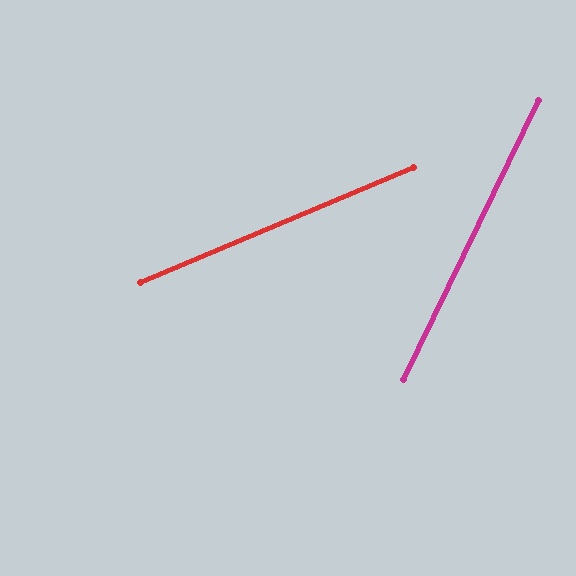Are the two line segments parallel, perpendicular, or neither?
Neither parallel nor perpendicular — they differ by about 41°.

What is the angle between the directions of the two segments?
Approximately 41 degrees.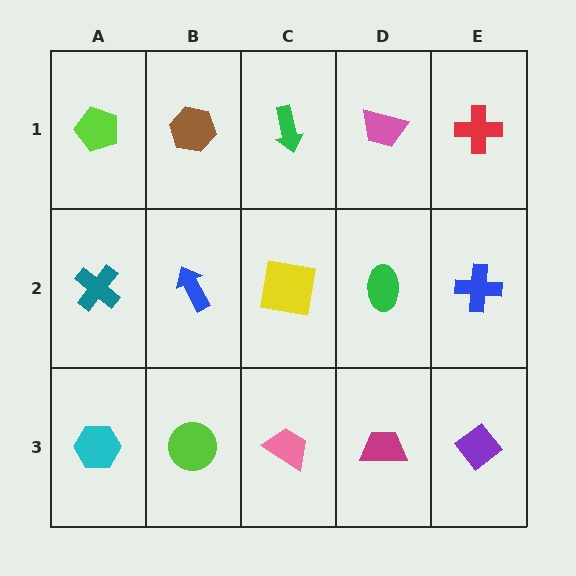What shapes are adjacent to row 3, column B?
A blue arrow (row 2, column B), a cyan hexagon (row 3, column A), a pink trapezoid (row 3, column C).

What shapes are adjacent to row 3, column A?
A teal cross (row 2, column A), a lime circle (row 3, column B).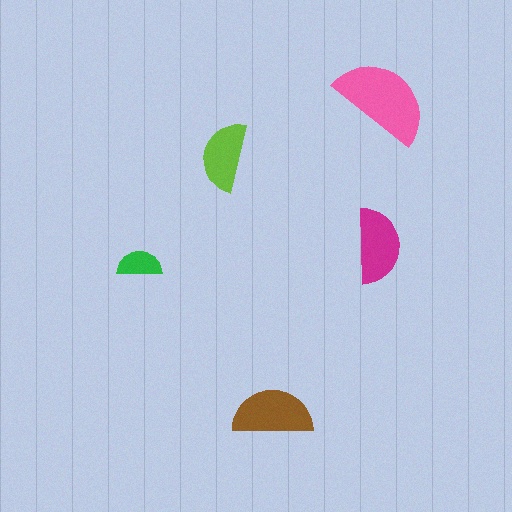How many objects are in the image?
There are 5 objects in the image.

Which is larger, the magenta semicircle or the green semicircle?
The magenta one.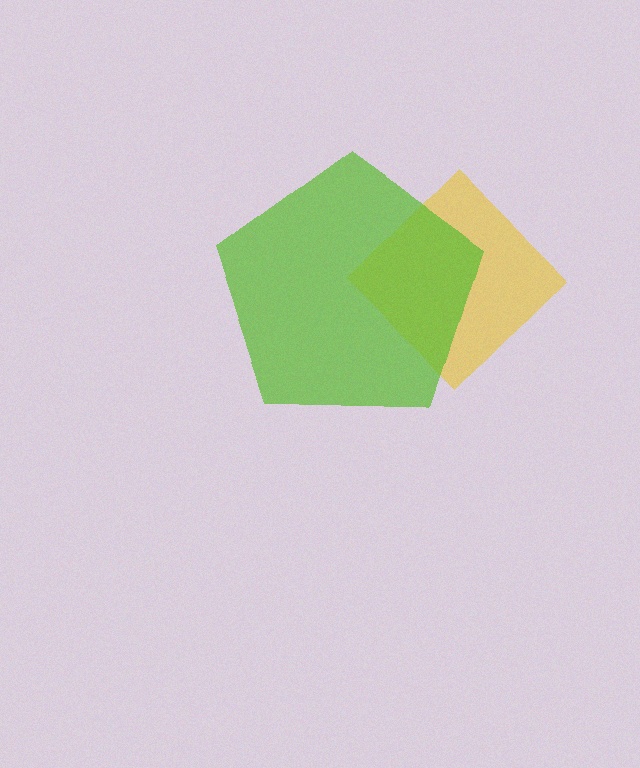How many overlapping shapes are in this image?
There are 2 overlapping shapes in the image.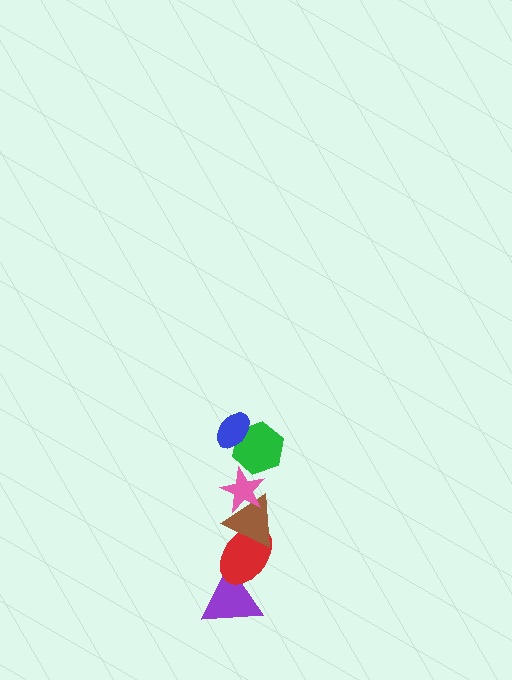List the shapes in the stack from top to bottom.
From top to bottom: the blue ellipse, the green hexagon, the pink star, the brown triangle, the red ellipse, the purple triangle.